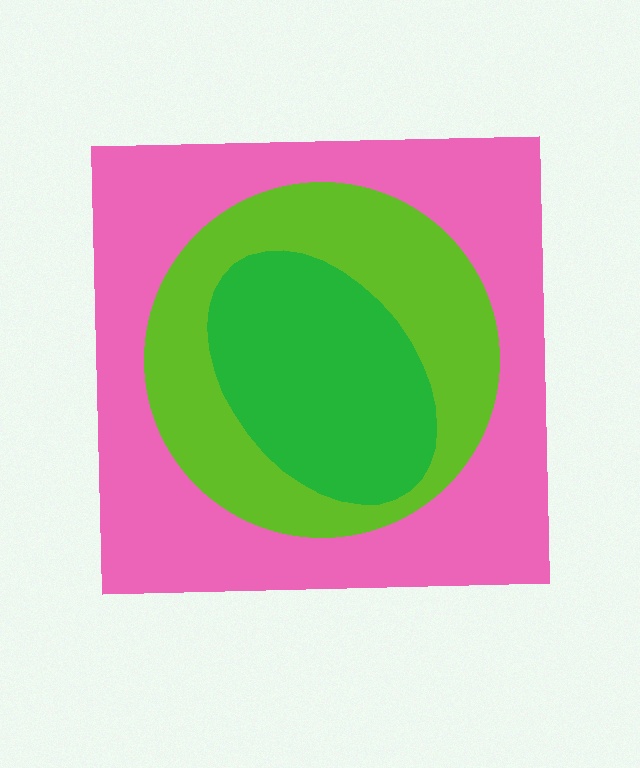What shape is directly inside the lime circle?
The green ellipse.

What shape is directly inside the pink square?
The lime circle.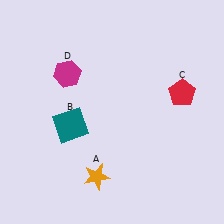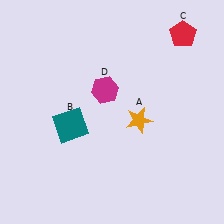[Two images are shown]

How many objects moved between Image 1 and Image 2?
3 objects moved between the two images.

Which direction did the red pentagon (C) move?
The red pentagon (C) moved up.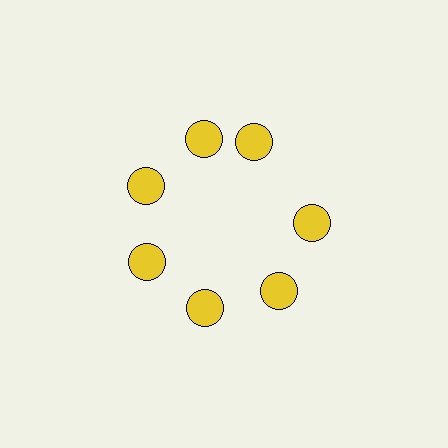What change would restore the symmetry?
The symmetry would be restored by rotating it back into even spacing with its neighbors so that all 7 circles sit at equal angles and equal distance from the center.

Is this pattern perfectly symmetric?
No. The 7 yellow circles are arranged in a ring, but one element near the 1 o'clock position is rotated out of alignment along the ring, breaking the 7-fold rotational symmetry.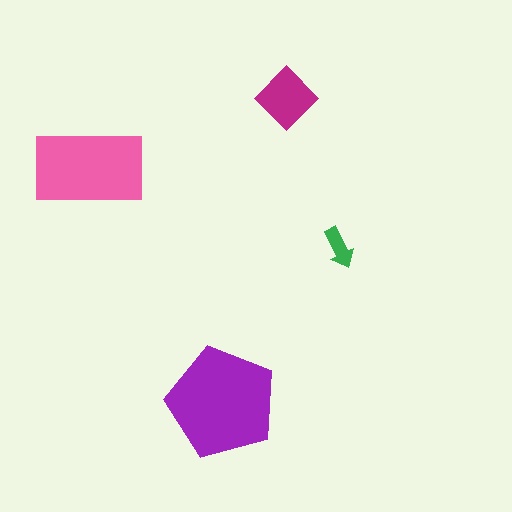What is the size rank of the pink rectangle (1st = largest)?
2nd.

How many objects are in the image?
There are 4 objects in the image.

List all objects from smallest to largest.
The green arrow, the magenta diamond, the pink rectangle, the purple pentagon.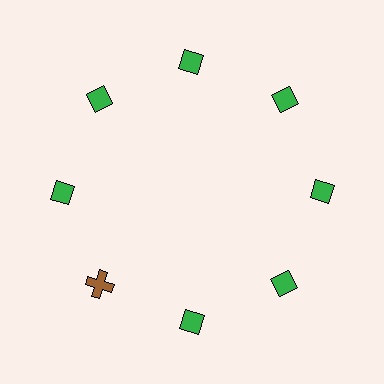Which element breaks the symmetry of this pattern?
The brown cross at roughly the 8 o'clock position breaks the symmetry. All other shapes are green diamonds.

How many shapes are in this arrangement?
There are 8 shapes arranged in a ring pattern.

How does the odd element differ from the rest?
It differs in both color (brown instead of green) and shape (cross instead of diamond).